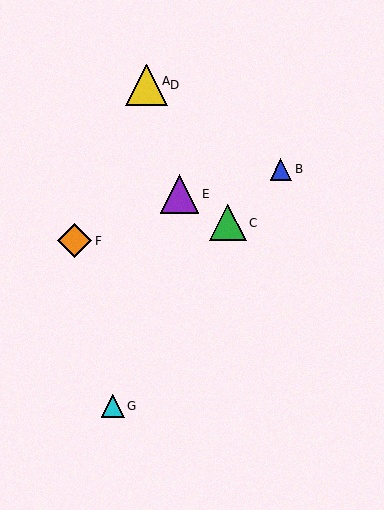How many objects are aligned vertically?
2 objects (A, D) are aligned vertically.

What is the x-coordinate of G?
Object G is at x≈113.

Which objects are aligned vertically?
Objects A, D are aligned vertically.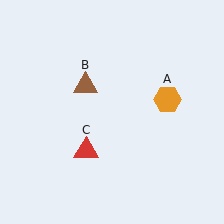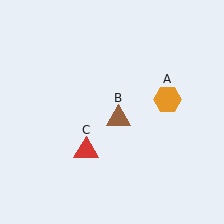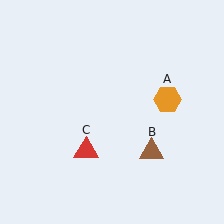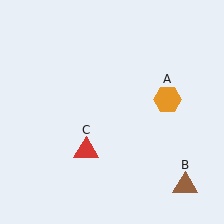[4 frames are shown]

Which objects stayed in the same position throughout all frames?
Orange hexagon (object A) and red triangle (object C) remained stationary.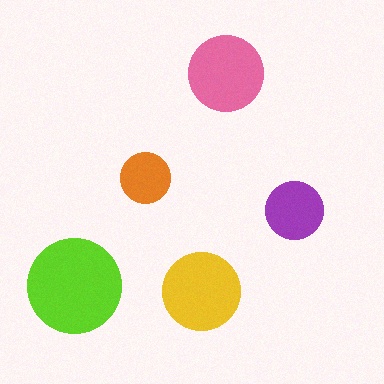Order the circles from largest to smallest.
the lime one, the yellow one, the pink one, the purple one, the orange one.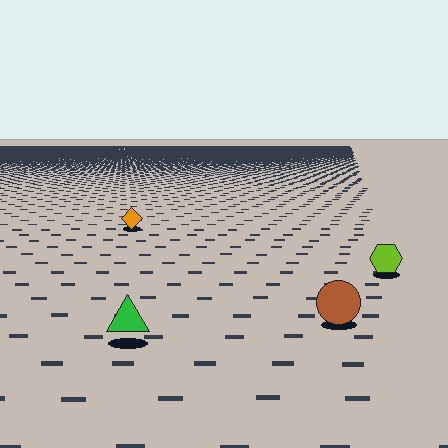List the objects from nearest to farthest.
From nearest to farthest: the green triangle, the brown circle, the lime hexagon, the orange diamond.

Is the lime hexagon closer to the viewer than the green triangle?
No. The green triangle is closer — you can tell from the texture gradient: the ground texture is coarser near it.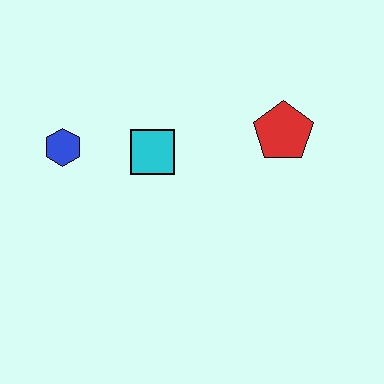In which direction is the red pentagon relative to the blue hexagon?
The red pentagon is to the right of the blue hexagon.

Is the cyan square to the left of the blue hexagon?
No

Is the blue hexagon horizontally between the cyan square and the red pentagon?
No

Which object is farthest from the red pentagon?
The blue hexagon is farthest from the red pentagon.